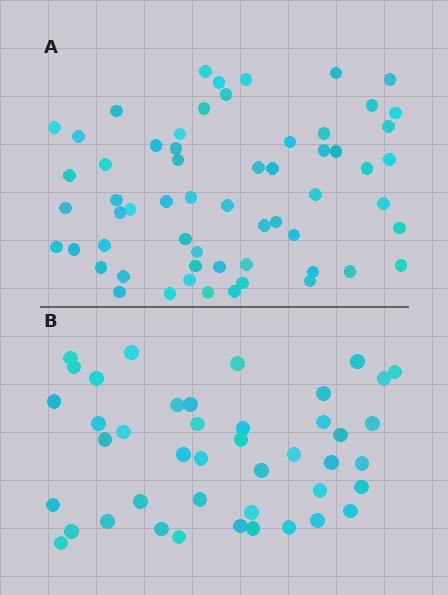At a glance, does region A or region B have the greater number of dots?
Region A (the top region) has more dots.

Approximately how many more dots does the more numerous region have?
Region A has approximately 15 more dots than region B.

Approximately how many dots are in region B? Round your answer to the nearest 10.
About 40 dots. (The exact count is 43, which rounds to 40.)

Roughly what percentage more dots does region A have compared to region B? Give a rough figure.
About 40% more.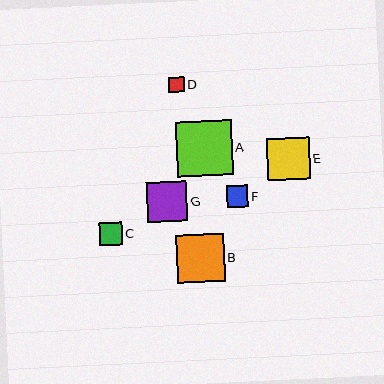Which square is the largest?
Square A is the largest with a size of approximately 56 pixels.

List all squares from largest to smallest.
From largest to smallest: A, B, E, G, C, F, D.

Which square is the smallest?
Square D is the smallest with a size of approximately 15 pixels.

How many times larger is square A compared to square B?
Square A is approximately 1.2 times the size of square B.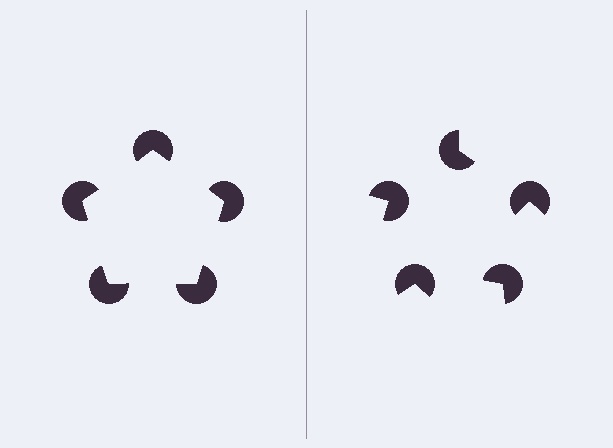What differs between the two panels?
The pac-man discs are positioned identically on both sides; only the wedge orientations differ. On the left they align to a pentagon; on the right they are misaligned.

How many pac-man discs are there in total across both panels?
10 — 5 on each side.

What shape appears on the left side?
An illusory pentagon.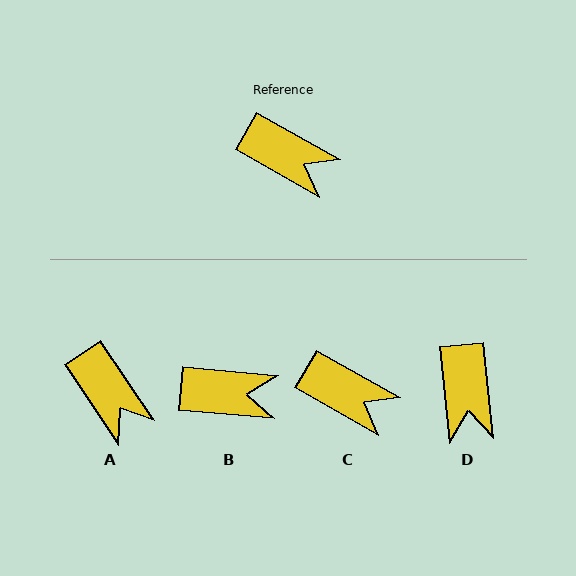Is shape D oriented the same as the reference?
No, it is off by about 55 degrees.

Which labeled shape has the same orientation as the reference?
C.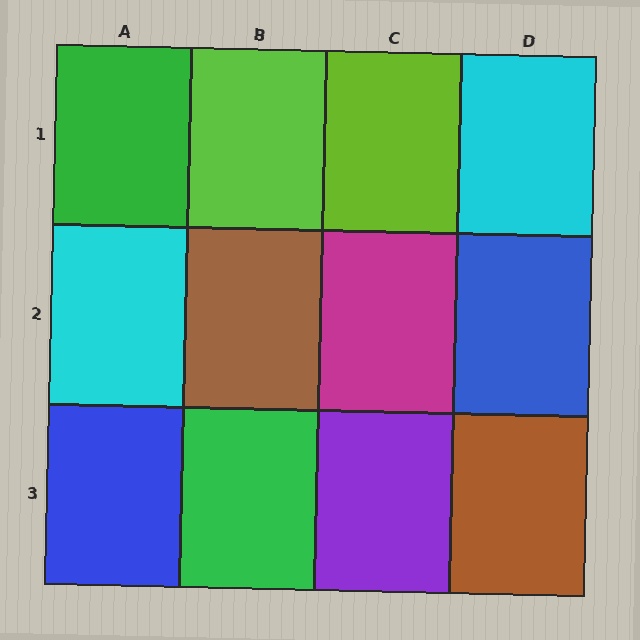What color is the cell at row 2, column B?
Brown.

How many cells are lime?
2 cells are lime.